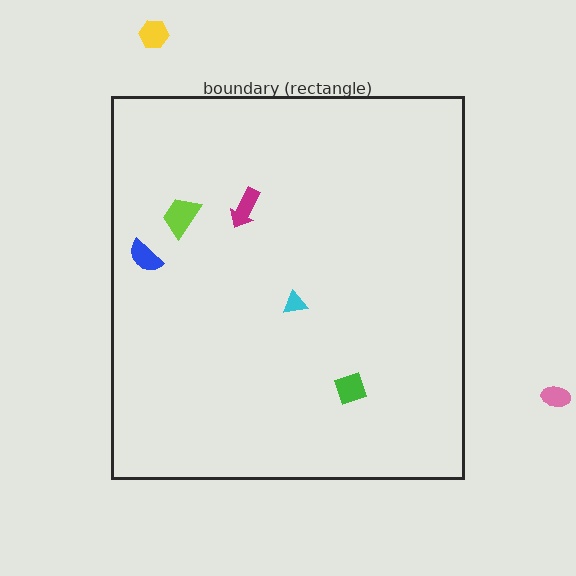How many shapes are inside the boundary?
5 inside, 2 outside.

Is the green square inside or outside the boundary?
Inside.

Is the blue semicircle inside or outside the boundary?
Inside.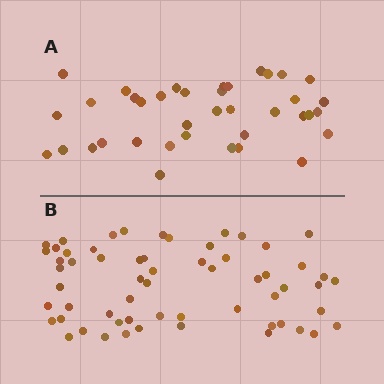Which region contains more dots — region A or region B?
Region B (the bottom region) has more dots.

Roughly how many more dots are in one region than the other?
Region B has approximately 20 more dots than region A.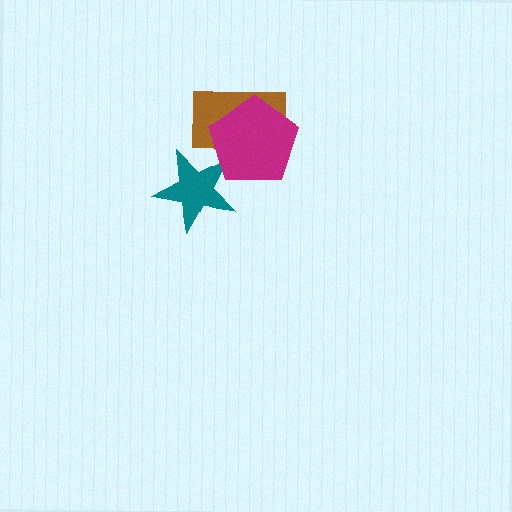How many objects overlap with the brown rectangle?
1 object overlaps with the brown rectangle.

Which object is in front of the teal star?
The magenta pentagon is in front of the teal star.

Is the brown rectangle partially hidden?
Yes, it is partially covered by another shape.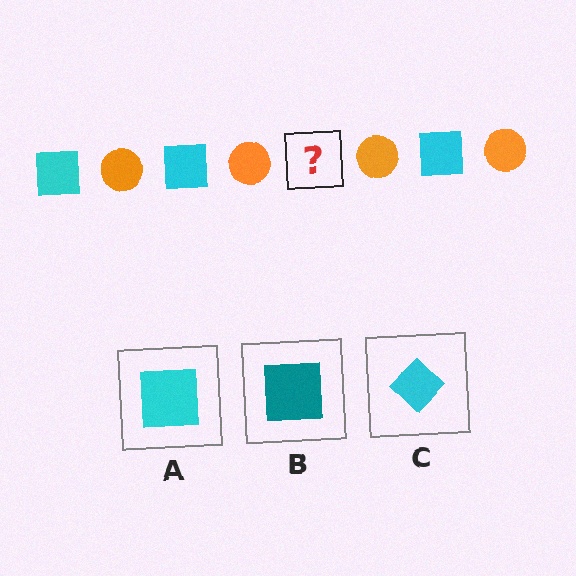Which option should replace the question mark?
Option A.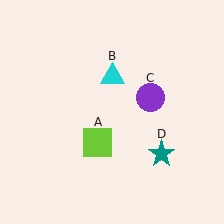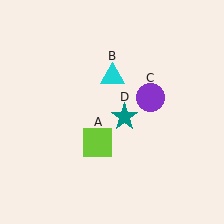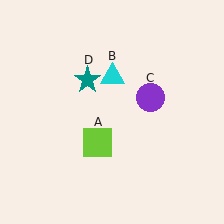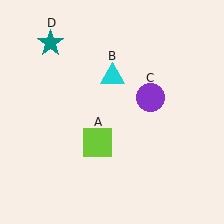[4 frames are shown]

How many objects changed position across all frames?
1 object changed position: teal star (object D).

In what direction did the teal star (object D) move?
The teal star (object D) moved up and to the left.